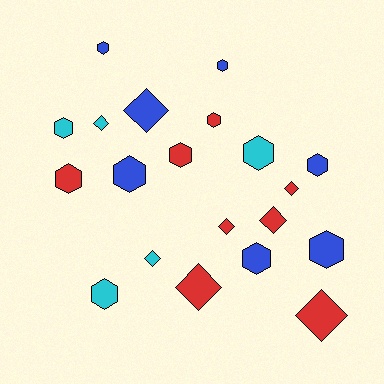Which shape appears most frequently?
Hexagon, with 12 objects.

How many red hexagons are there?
There are 3 red hexagons.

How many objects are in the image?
There are 20 objects.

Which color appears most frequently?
Red, with 8 objects.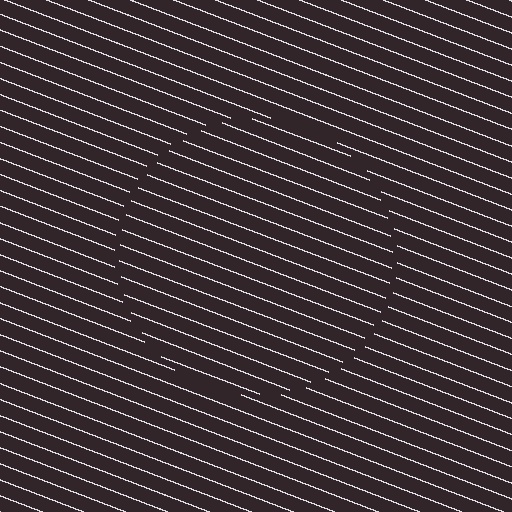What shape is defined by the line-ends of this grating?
An illusory circle. The interior of the shape contains the same grating, shifted by half a period — the contour is defined by the phase discontinuity where line-ends from the inner and outer gratings abut.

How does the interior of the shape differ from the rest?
The interior of the shape contains the same grating, shifted by half a period — the contour is defined by the phase discontinuity where line-ends from the inner and outer gratings abut.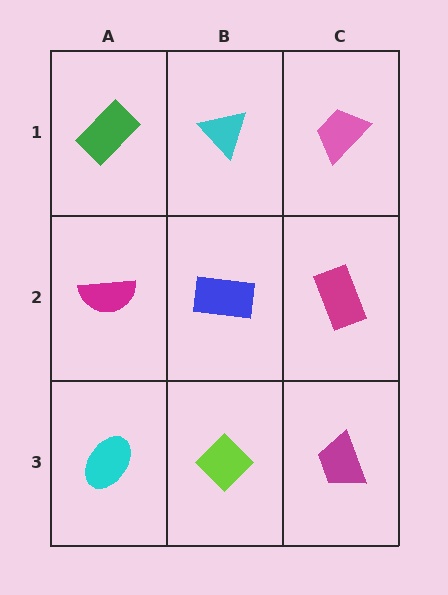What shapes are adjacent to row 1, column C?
A magenta rectangle (row 2, column C), a cyan triangle (row 1, column B).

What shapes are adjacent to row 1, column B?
A blue rectangle (row 2, column B), a green rectangle (row 1, column A), a pink trapezoid (row 1, column C).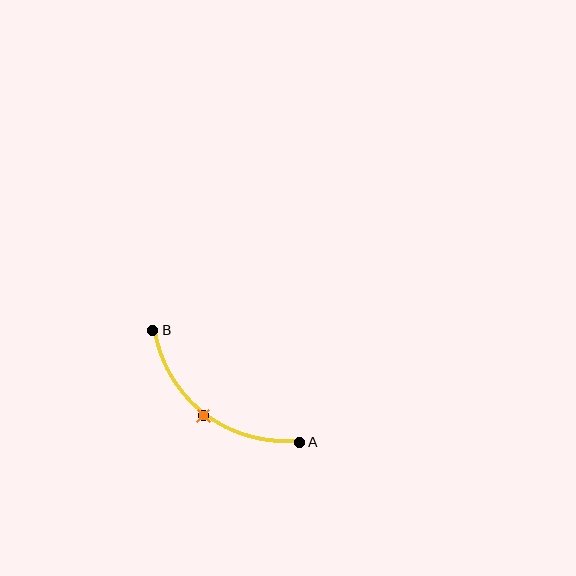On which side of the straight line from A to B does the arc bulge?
The arc bulges below and to the left of the straight line connecting A and B.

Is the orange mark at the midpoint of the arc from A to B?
Yes. The orange mark lies on the arc at equal arc-length from both A and B — it is the arc midpoint.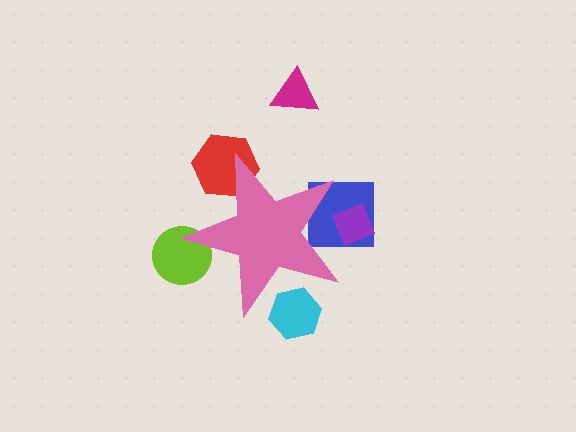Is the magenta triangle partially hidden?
No, the magenta triangle is fully visible.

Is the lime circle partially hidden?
Yes, the lime circle is partially hidden behind the pink star.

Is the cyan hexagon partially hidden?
Yes, the cyan hexagon is partially hidden behind the pink star.